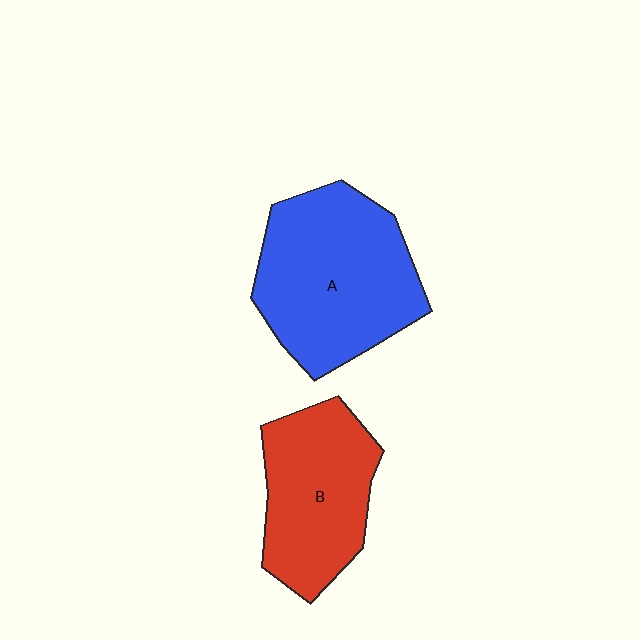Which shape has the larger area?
Shape A (blue).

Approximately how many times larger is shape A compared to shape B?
Approximately 1.3 times.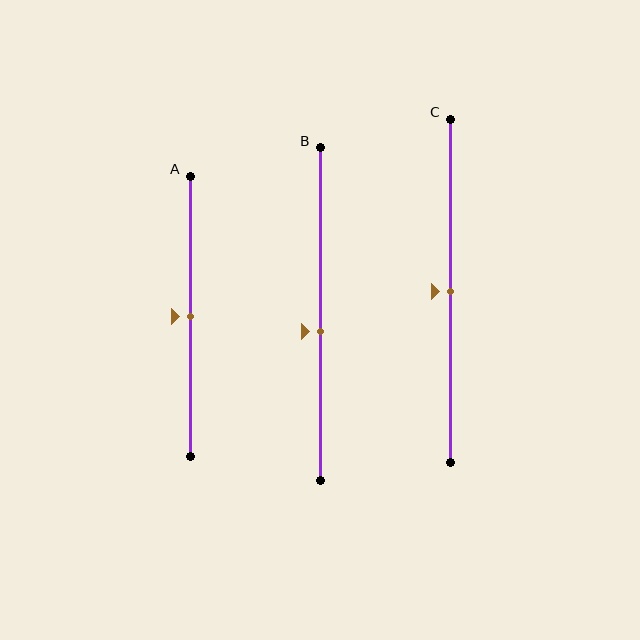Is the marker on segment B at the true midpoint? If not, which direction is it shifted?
No, the marker on segment B is shifted downward by about 5% of the segment length.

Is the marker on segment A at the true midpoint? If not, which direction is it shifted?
Yes, the marker on segment A is at the true midpoint.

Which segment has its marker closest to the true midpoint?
Segment A has its marker closest to the true midpoint.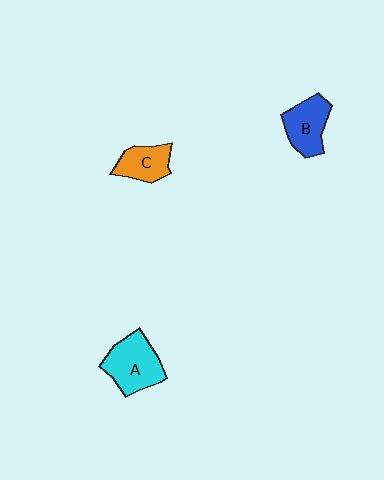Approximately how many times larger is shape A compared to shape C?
Approximately 1.5 times.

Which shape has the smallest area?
Shape C (orange).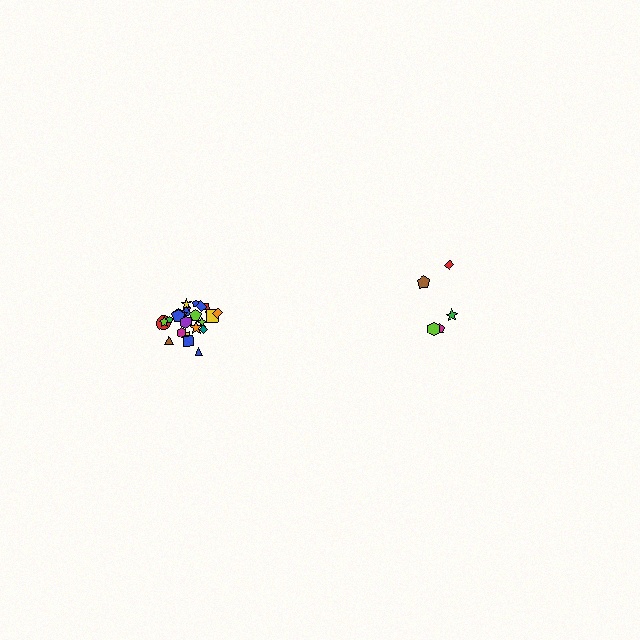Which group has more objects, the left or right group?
The left group.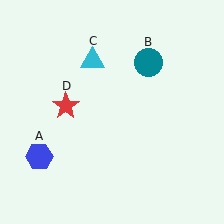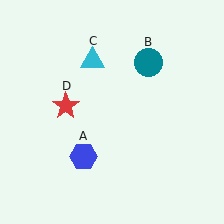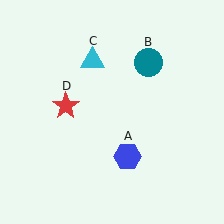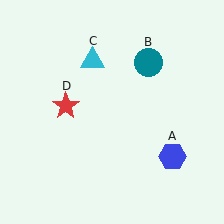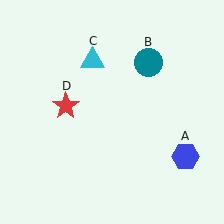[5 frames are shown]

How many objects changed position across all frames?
1 object changed position: blue hexagon (object A).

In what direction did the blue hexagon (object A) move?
The blue hexagon (object A) moved right.